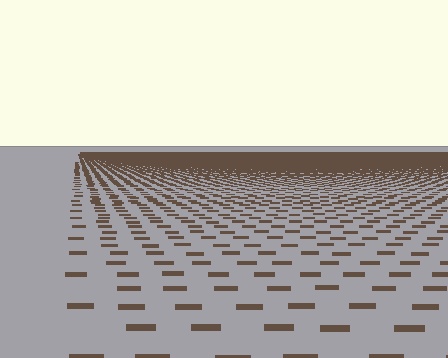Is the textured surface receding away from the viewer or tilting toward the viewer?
The surface is receding away from the viewer. Texture elements get smaller and denser toward the top.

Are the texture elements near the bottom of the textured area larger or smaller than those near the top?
Larger. Near the bottom, elements are closer to the viewer and appear at a bigger on-screen size.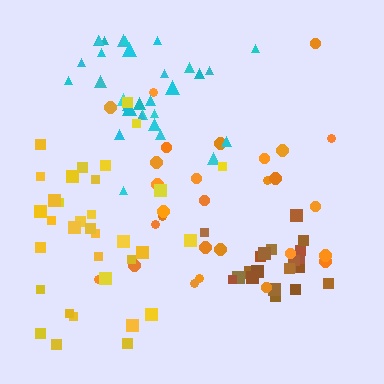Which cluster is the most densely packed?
Brown.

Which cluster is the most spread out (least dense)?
Orange.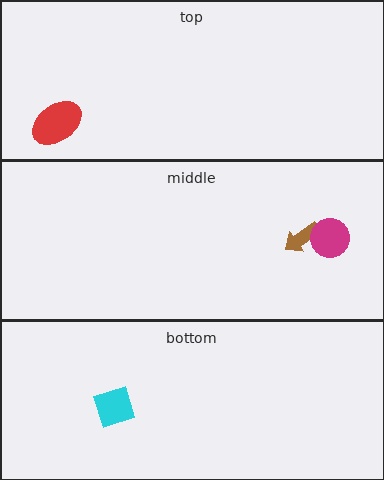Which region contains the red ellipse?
The top region.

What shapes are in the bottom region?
The cyan square.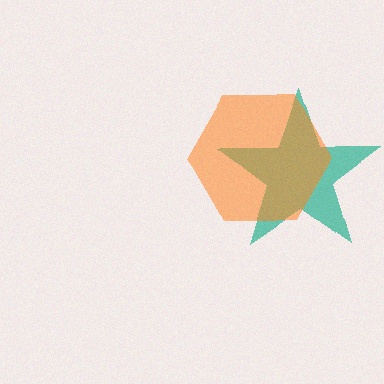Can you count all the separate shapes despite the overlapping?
Yes, there are 2 separate shapes.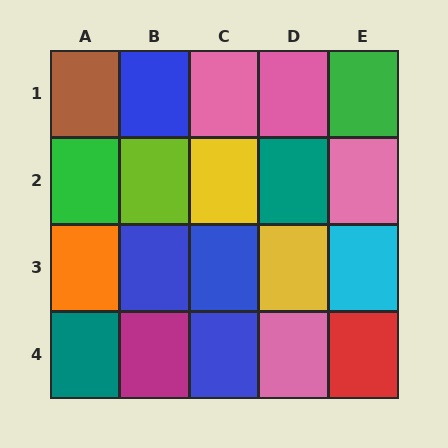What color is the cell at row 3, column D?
Yellow.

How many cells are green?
2 cells are green.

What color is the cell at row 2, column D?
Teal.